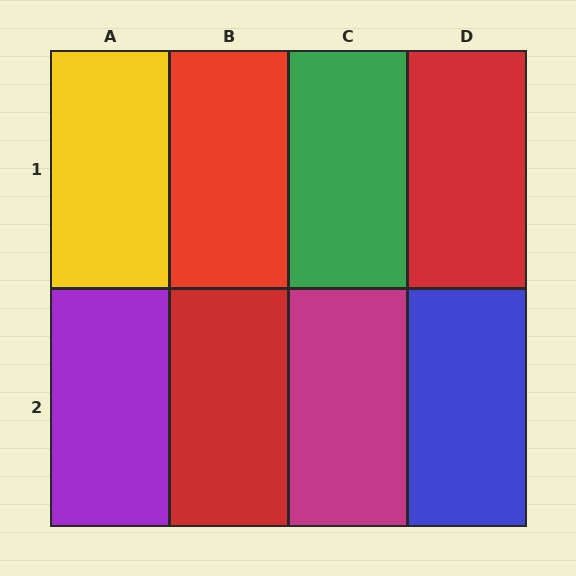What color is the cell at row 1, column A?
Yellow.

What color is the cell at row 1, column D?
Red.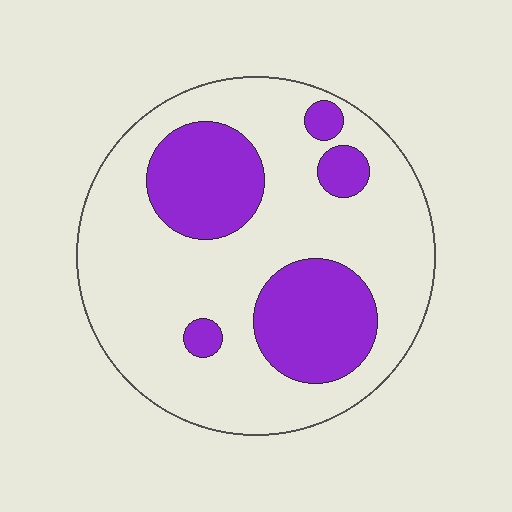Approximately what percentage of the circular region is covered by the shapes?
Approximately 30%.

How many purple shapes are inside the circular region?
5.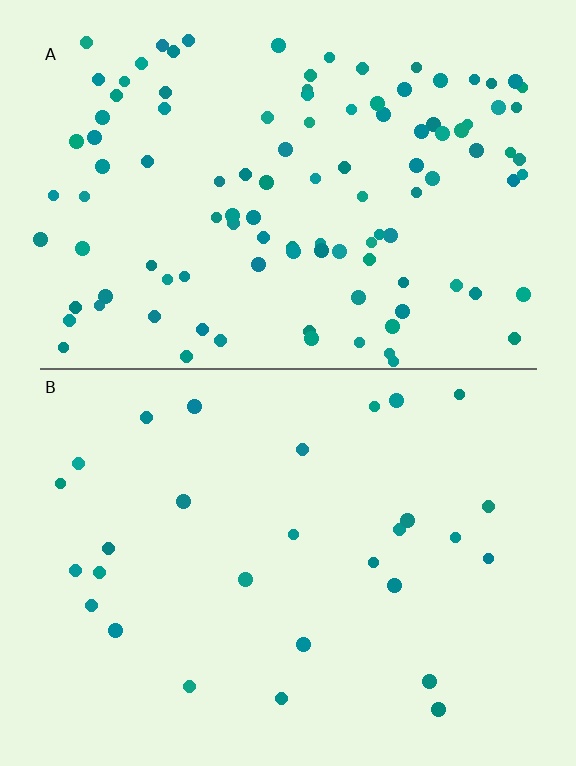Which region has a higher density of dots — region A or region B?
A (the top).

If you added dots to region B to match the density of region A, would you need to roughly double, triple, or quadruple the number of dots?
Approximately quadruple.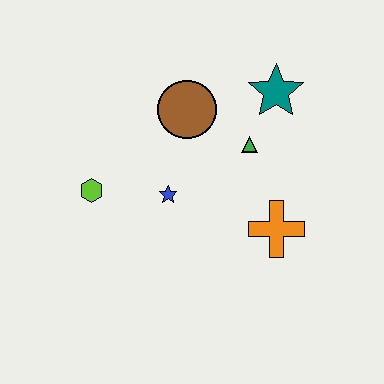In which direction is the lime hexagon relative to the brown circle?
The lime hexagon is to the left of the brown circle.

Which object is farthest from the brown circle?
The orange cross is farthest from the brown circle.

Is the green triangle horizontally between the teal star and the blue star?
Yes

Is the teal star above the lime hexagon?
Yes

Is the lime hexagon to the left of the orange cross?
Yes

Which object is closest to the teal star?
The green triangle is closest to the teal star.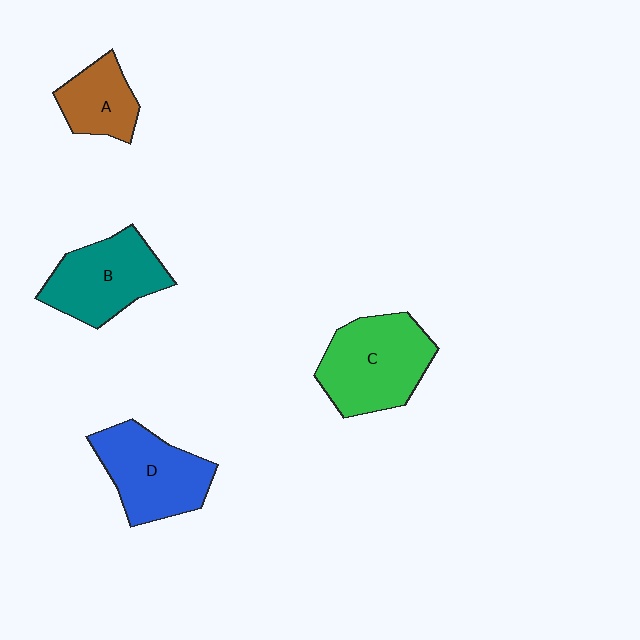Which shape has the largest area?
Shape C (green).